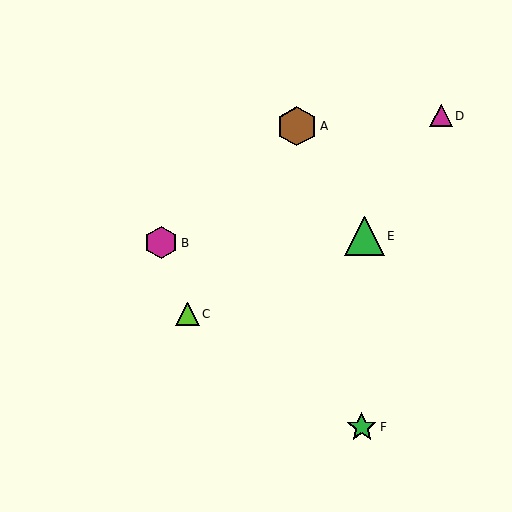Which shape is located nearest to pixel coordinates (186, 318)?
The lime triangle (labeled C) at (187, 314) is nearest to that location.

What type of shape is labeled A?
Shape A is a brown hexagon.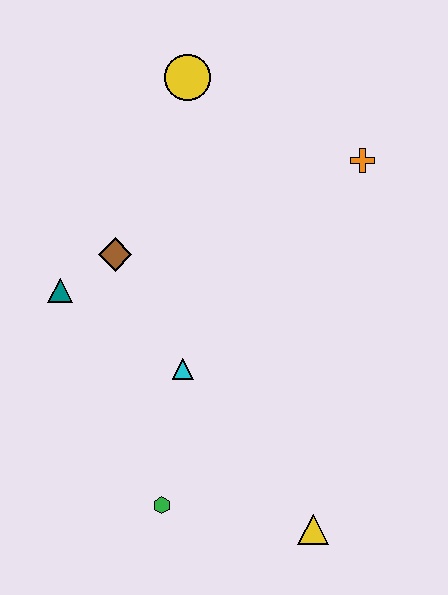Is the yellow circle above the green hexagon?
Yes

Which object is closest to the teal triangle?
The brown diamond is closest to the teal triangle.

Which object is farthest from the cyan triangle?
The yellow circle is farthest from the cyan triangle.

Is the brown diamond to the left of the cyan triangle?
Yes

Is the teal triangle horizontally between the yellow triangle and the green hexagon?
No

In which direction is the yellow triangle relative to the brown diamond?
The yellow triangle is below the brown diamond.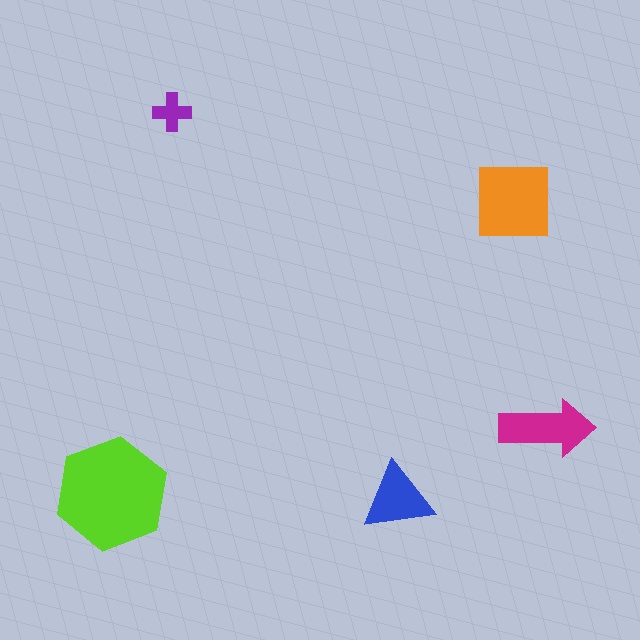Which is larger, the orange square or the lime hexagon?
The lime hexagon.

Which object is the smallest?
The purple cross.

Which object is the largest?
The lime hexagon.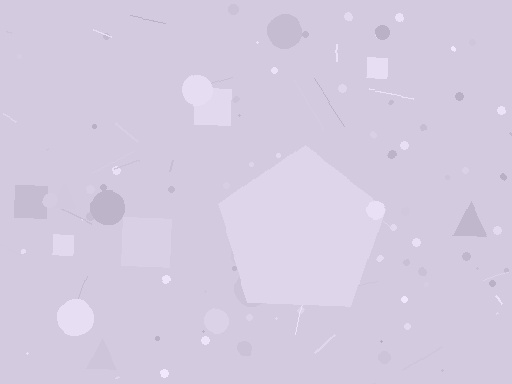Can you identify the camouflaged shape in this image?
The camouflaged shape is a pentagon.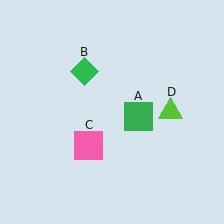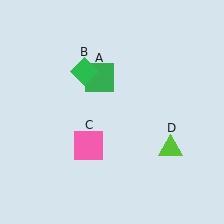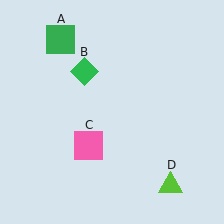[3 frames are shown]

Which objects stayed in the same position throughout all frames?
Green diamond (object B) and pink square (object C) remained stationary.